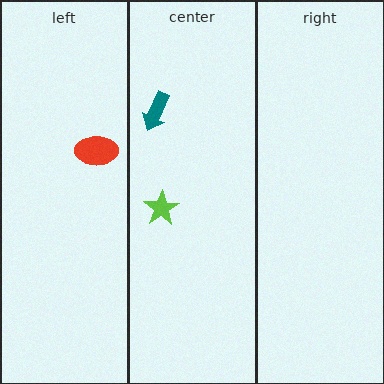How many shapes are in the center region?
2.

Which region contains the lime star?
The center region.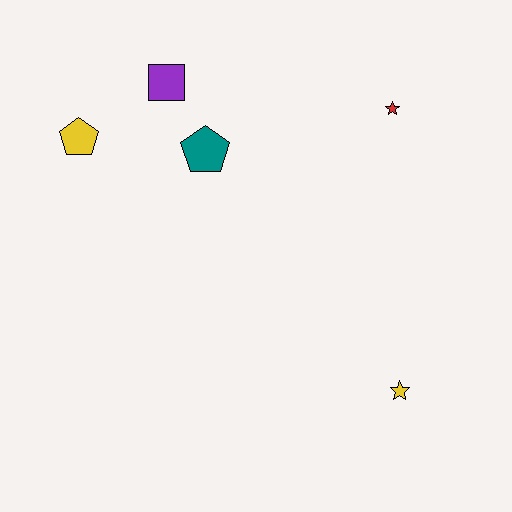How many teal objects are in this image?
There is 1 teal object.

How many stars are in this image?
There are 2 stars.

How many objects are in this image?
There are 5 objects.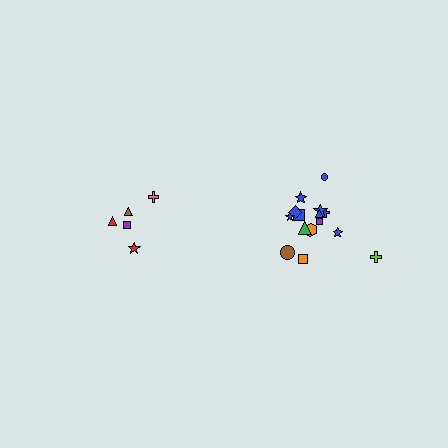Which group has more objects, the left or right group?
The right group.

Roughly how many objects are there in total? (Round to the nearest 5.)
Roughly 20 objects in total.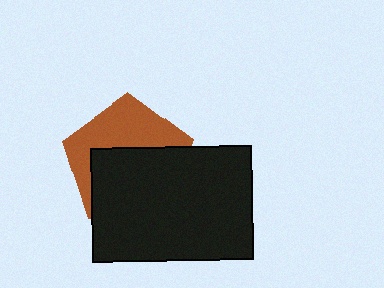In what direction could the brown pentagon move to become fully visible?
The brown pentagon could move up. That would shift it out from behind the black rectangle entirely.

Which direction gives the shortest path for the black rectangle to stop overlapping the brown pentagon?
Moving down gives the shortest separation.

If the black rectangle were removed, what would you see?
You would see the complete brown pentagon.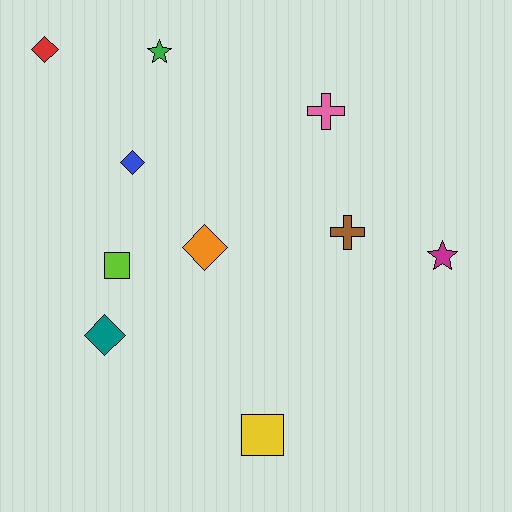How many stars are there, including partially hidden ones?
There are 2 stars.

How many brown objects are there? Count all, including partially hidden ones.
There is 1 brown object.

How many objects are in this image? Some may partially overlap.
There are 10 objects.